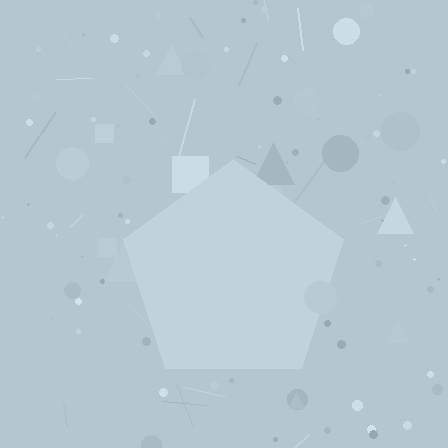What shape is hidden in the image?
A pentagon is hidden in the image.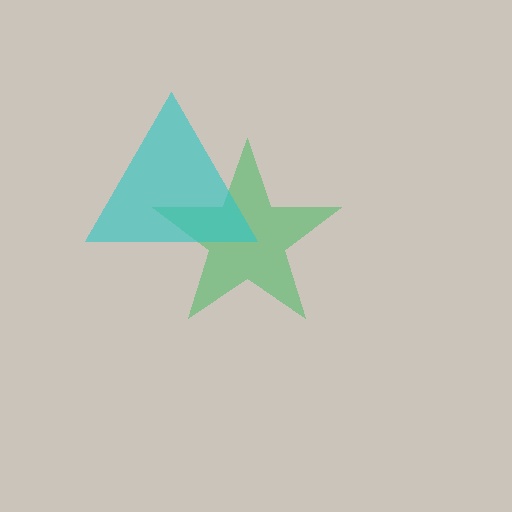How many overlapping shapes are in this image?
There are 2 overlapping shapes in the image.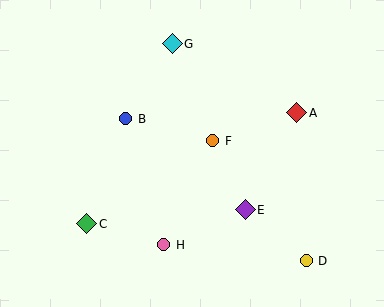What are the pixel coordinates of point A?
Point A is at (297, 113).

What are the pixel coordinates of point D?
Point D is at (306, 261).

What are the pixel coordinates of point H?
Point H is at (164, 245).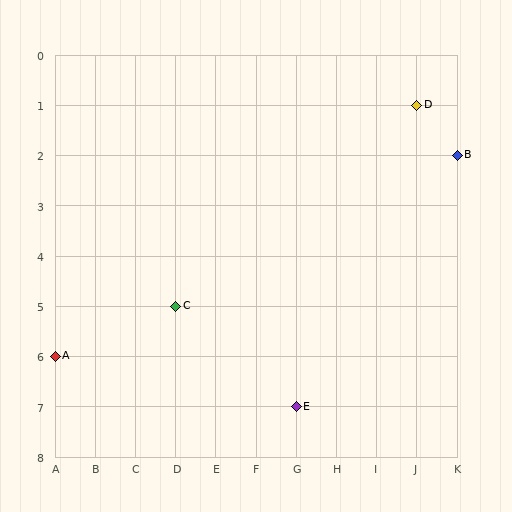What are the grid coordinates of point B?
Point B is at grid coordinates (K, 2).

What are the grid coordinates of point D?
Point D is at grid coordinates (J, 1).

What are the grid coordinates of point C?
Point C is at grid coordinates (D, 5).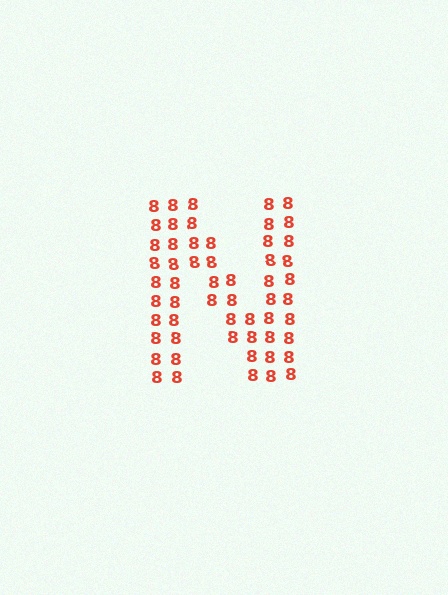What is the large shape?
The large shape is the letter N.